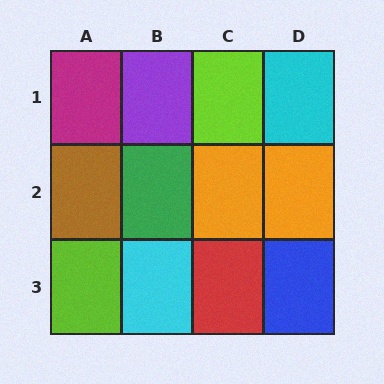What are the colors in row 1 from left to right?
Magenta, purple, lime, cyan.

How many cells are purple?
1 cell is purple.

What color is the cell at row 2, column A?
Brown.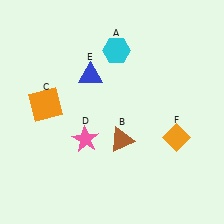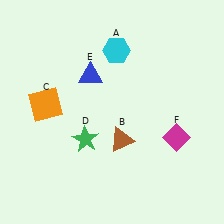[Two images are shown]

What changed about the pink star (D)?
In Image 1, D is pink. In Image 2, it changed to green.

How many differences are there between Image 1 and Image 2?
There are 2 differences between the two images.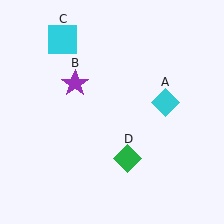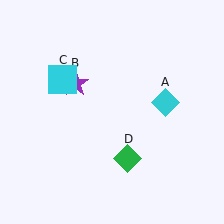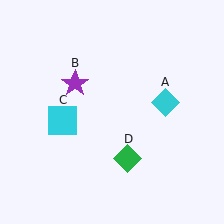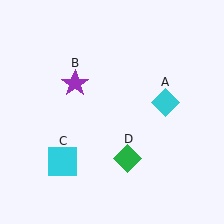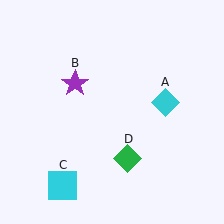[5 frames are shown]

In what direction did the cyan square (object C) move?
The cyan square (object C) moved down.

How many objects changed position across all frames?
1 object changed position: cyan square (object C).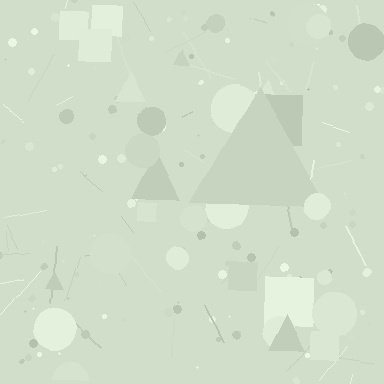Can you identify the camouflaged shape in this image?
The camouflaged shape is a triangle.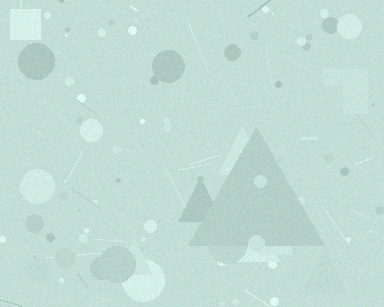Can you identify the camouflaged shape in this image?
The camouflaged shape is a triangle.